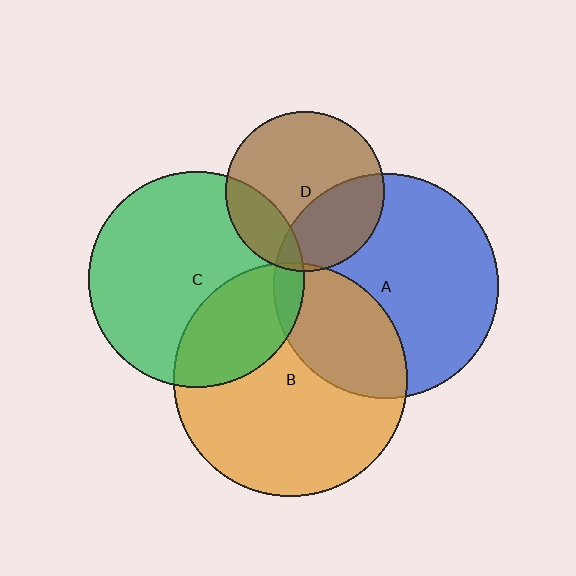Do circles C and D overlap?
Yes.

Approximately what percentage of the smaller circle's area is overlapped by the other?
Approximately 20%.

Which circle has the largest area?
Circle B (orange).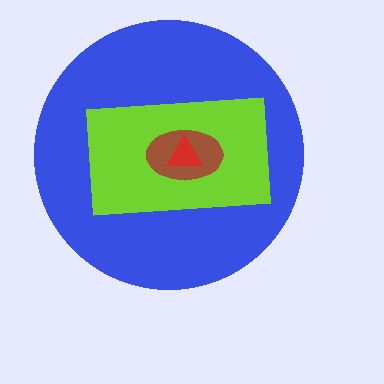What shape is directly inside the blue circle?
The lime rectangle.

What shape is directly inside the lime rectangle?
The brown ellipse.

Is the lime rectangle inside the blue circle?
Yes.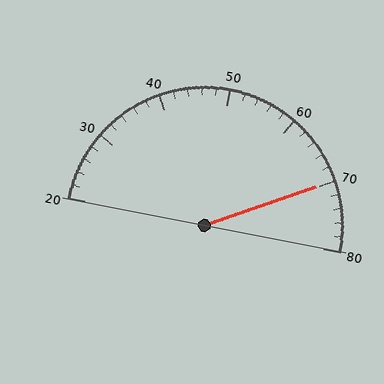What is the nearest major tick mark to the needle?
The nearest major tick mark is 70.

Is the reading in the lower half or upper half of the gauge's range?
The reading is in the upper half of the range (20 to 80).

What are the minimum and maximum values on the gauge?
The gauge ranges from 20 to 80.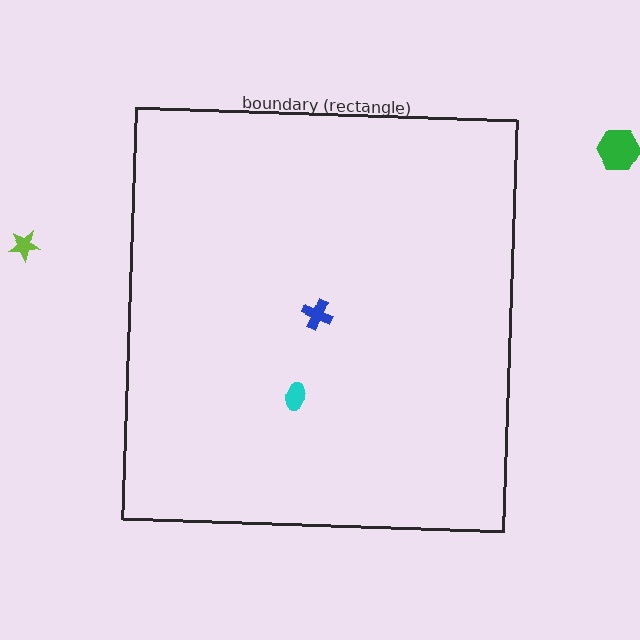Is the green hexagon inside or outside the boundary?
Outside.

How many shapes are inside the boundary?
2 inside, 2 outside.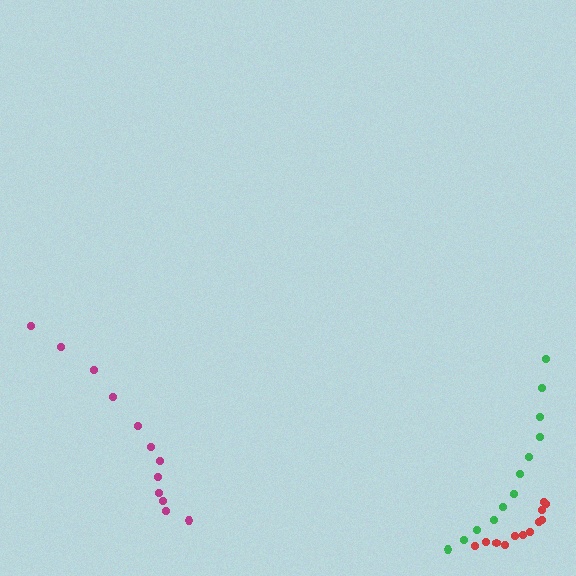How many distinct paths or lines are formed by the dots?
There are 3 distinct paths.